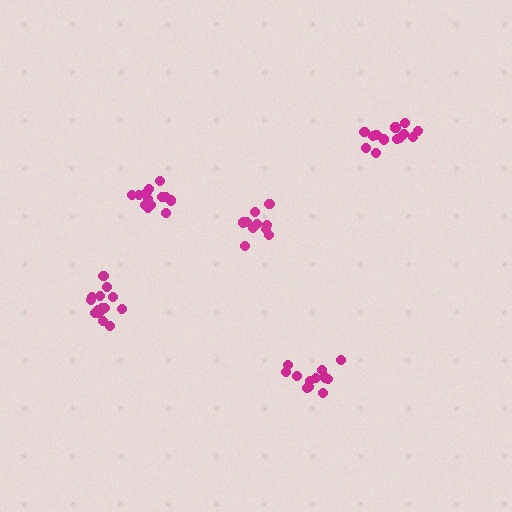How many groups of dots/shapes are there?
There are 5 groups.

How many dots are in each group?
Group 1: 14 dots, Group 2: 15 dots, Group 3: 13 dots, Group 4: 10 dots, Group 5: 13 dots (65 total).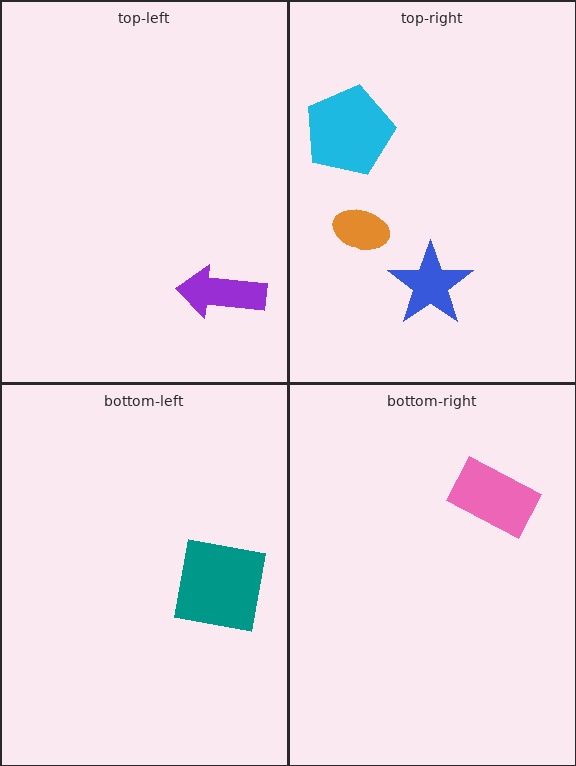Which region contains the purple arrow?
The top-left region.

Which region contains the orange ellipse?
The top-right region.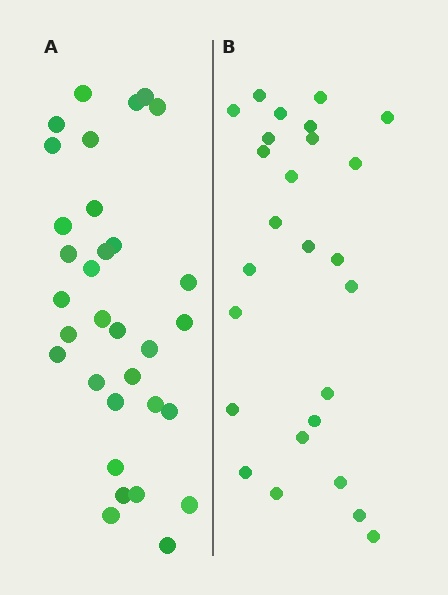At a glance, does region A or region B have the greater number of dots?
Region A (the left region) has more dots.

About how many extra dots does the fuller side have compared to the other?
Region A has about 6 more dots than region B.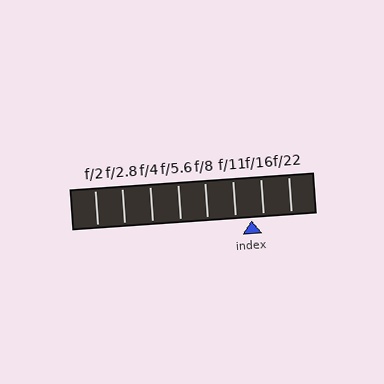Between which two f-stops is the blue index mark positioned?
The index mark is between f/11 and f/16.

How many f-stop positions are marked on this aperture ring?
There are 8 f-stop positions marked.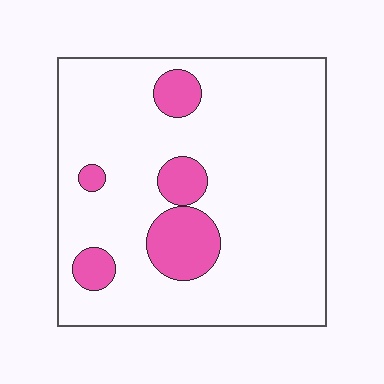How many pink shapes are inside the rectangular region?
5.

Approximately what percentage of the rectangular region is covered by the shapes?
Approximately 15%.